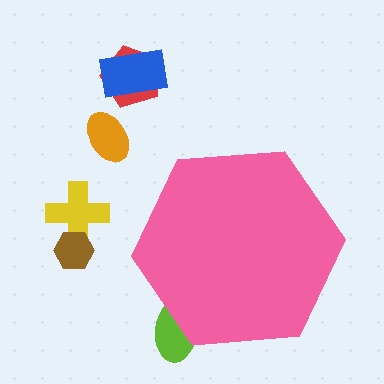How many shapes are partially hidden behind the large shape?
1 shape is partially hidden.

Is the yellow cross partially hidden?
No, the yellow cross is fully visible.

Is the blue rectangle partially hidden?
No, the blue rectangle is fully visible.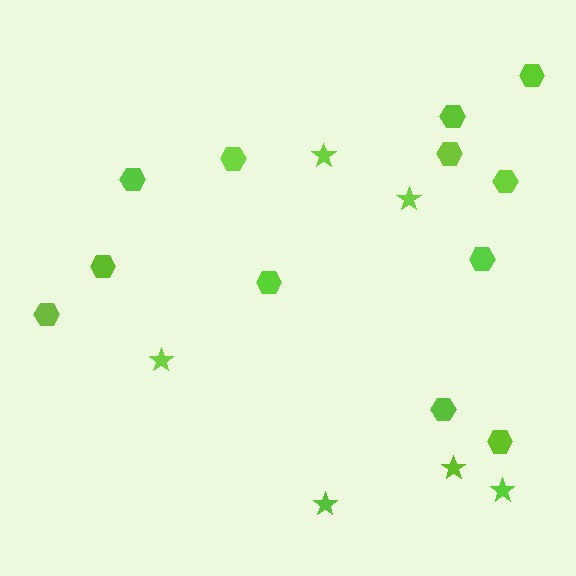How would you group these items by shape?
There are 2 groups: one group of hexagons (12) and one group of stars (6).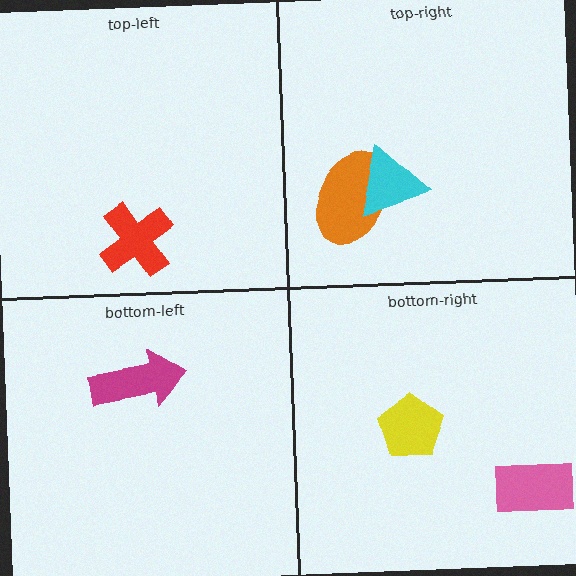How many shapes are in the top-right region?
2.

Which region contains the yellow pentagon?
The bottom-right region.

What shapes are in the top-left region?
The red cross.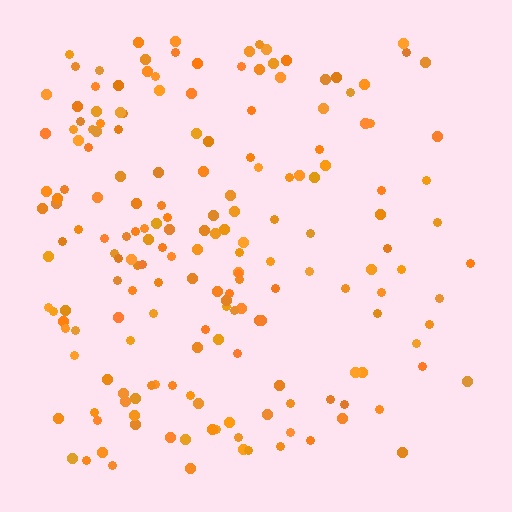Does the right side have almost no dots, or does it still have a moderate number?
Still a moderate number, just noticeably fewer than the left.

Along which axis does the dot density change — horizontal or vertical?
Horizontal.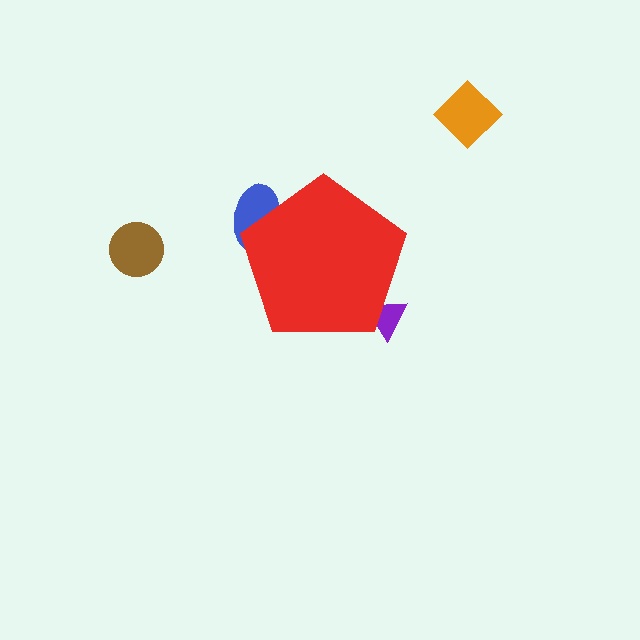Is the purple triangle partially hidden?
Yes, the purple triangle is partially hidden behind the red pentagon.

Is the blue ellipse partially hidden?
Yes, the blue ellipse is partially hidden behind the red pentagon.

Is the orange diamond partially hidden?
No, the orange diamond is fully visible.